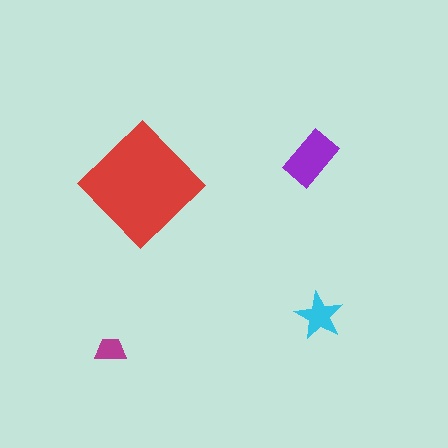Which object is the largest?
The red diamond.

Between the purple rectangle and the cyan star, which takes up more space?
The purple rectangle.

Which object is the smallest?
The magenta trapezoid.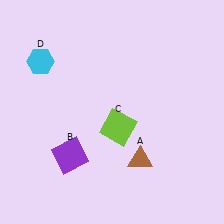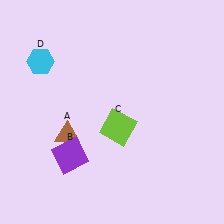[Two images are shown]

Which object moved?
The brown triangle (A) moved left.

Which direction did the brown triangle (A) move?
The brown triangle (A) moved left.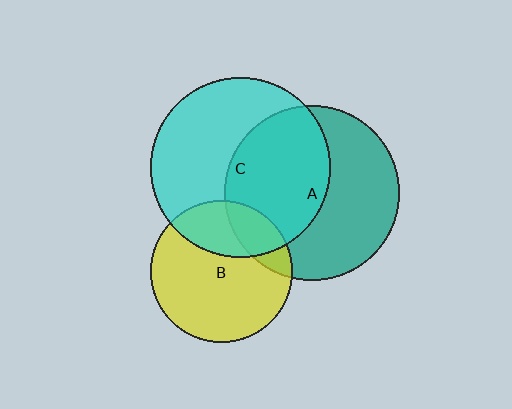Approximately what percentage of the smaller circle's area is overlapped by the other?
Approximately 30%.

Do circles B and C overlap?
Yes.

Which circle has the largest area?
Circle C (cyan).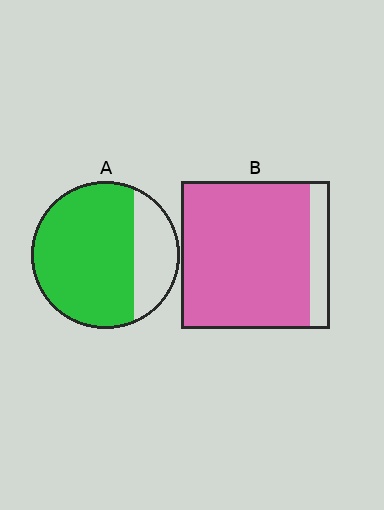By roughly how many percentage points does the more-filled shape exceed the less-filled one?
By roughly 15 percentage points (B over A).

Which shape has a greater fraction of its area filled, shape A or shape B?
Shape B.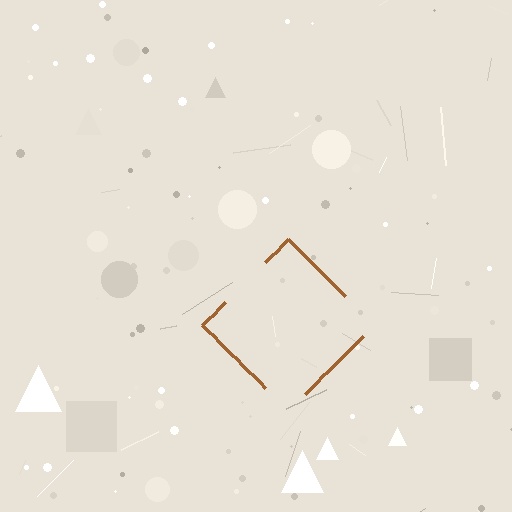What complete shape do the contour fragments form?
The contour fragments form a diamond.